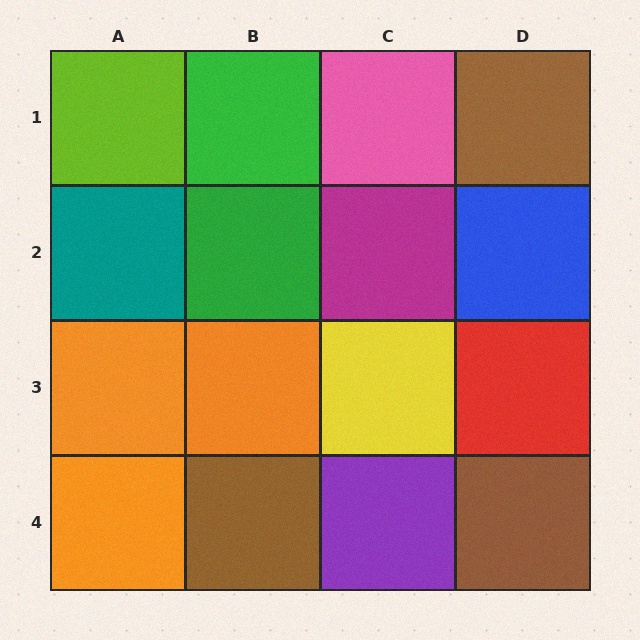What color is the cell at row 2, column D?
Blue.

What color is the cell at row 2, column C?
Magenta.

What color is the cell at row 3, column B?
Orange.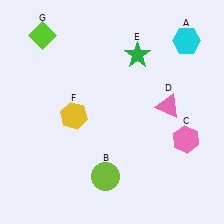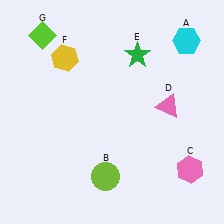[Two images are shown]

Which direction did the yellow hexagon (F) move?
The yellow hexagon (F) moved up.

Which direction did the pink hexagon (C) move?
The pink hexagon (C) moved down.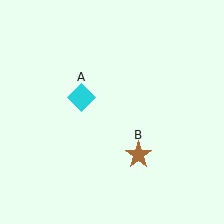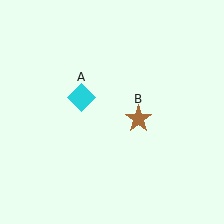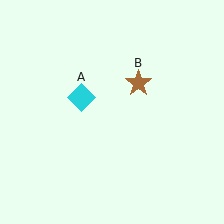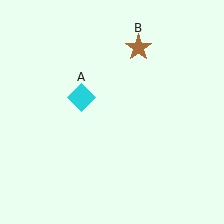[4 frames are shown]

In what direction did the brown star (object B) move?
The brown star (object B) moved up.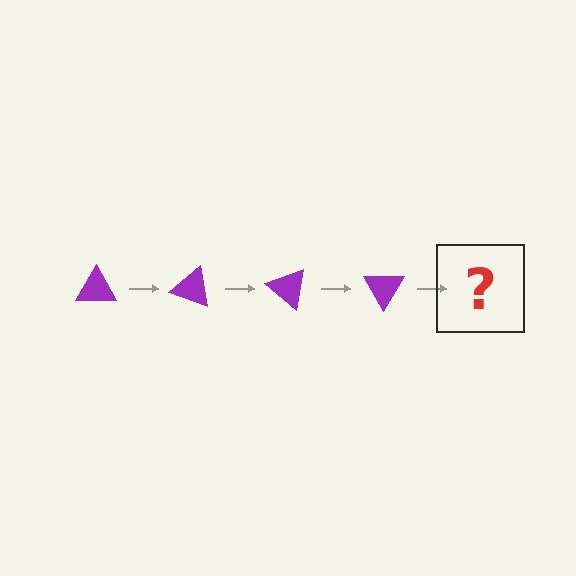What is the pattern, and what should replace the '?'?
The pattern is that the triangle rotates 20 degrees each step. The '?' should be a purple triangle rotated 80 degrees.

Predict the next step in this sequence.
The next step is a purple triangle rotated 80 degrees.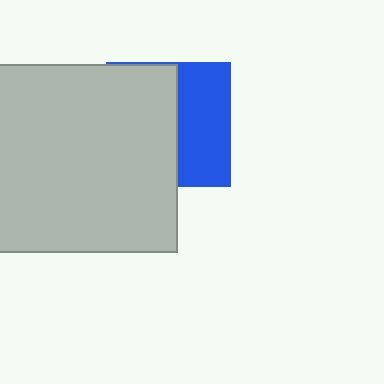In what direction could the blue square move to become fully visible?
The blue square could move right. That would shift it out from behind the light gray square entirely.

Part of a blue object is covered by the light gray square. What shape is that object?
It is a square.